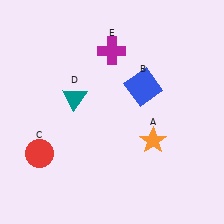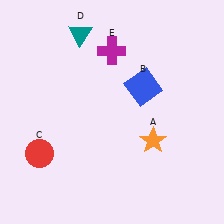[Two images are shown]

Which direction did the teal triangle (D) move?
The teal triangle (D) moved up.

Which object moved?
The teal triangle (D) moved up.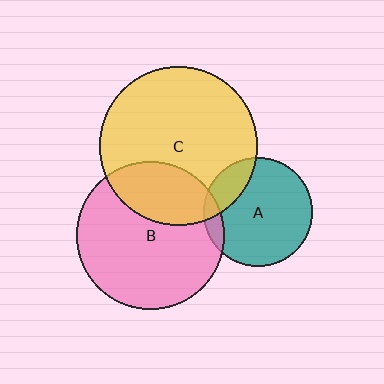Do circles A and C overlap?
Yes.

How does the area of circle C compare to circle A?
Approximately 2.1 times.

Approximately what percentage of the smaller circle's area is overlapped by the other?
Approximately 20%.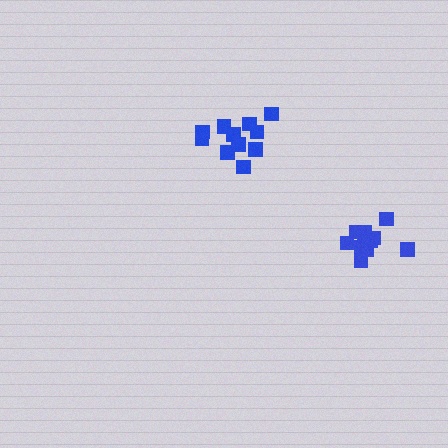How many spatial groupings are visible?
There are 2 spatial groupings.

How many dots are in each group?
Group 1: 11 dots, Group 2: 11 dots (22 total).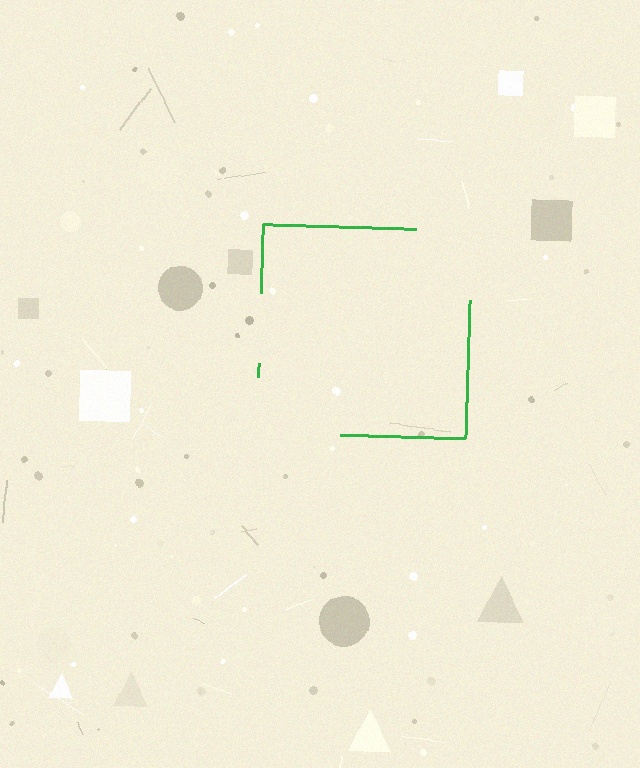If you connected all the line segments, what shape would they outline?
They would outline a square.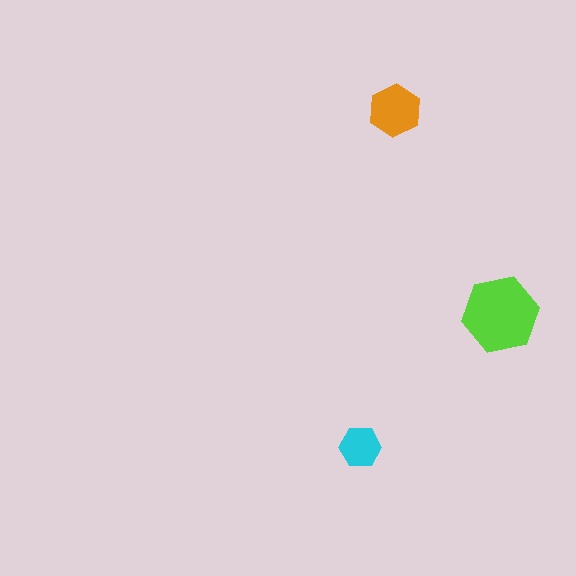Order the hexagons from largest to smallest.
the lime one, the orange one, the cyan one.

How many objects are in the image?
There are 3 objects in the image.